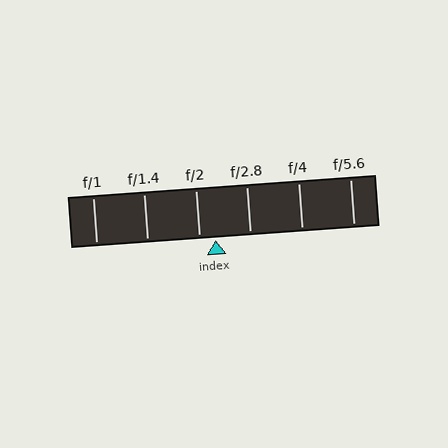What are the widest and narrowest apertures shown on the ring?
The widest aperture shown is f/1 and the narrowest is f/5.6.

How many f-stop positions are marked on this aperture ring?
There are 6 f-stop positions marked.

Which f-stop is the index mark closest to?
The index mark is closest to f/2.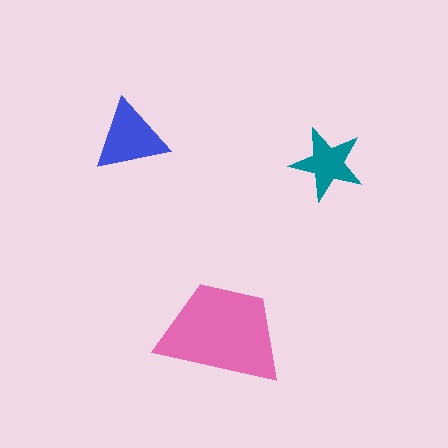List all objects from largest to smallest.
The pink trapezoid, the blue triangle, the teal star.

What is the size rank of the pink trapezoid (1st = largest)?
1st.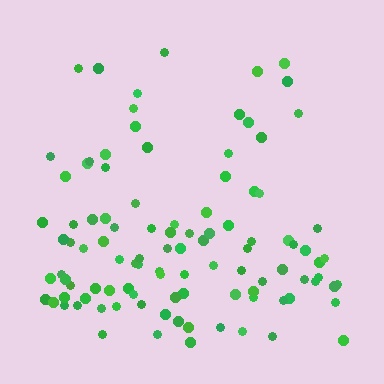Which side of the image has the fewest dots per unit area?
The top.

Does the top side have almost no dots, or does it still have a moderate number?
Still a moderate number, just noticeably fewer than the bottom.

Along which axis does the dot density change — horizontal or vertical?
Vertical.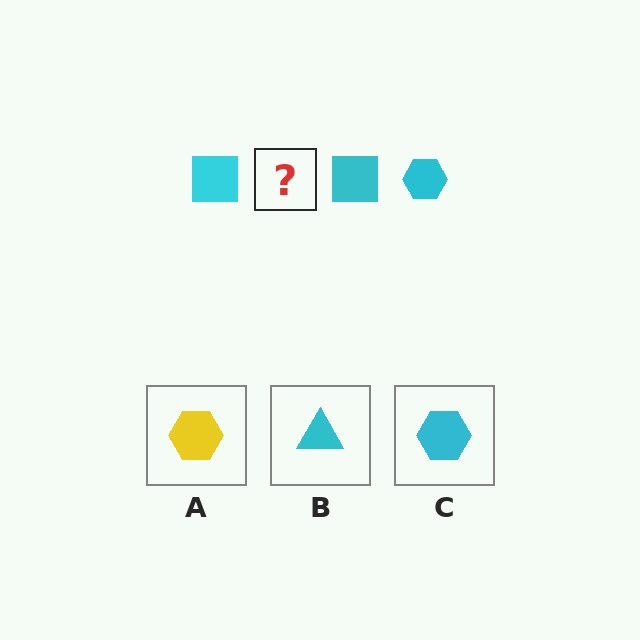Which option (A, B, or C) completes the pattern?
C.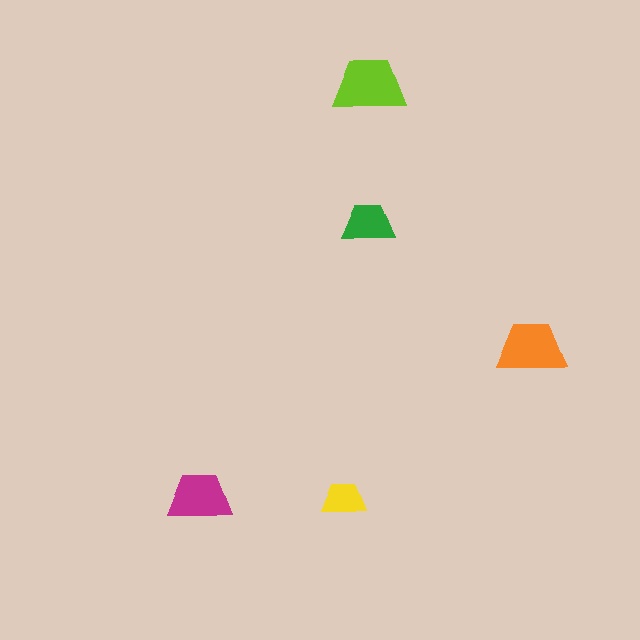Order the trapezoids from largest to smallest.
the lime one, the orange one, the magenta one, the green one, the yellow one.